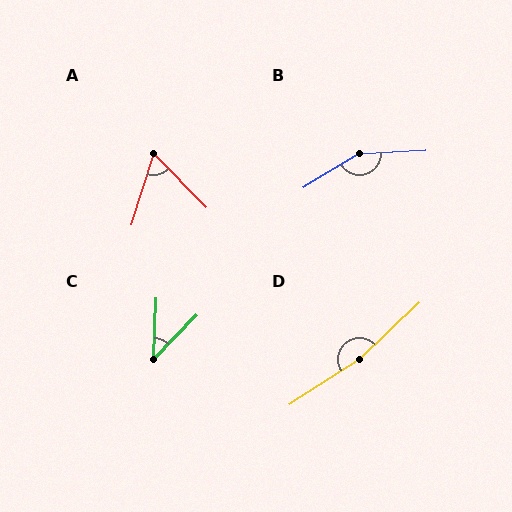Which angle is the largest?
D, at approximately 169 degrees.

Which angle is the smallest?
C, at approximately 42 degrees.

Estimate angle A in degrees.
Approximately 61 degrees.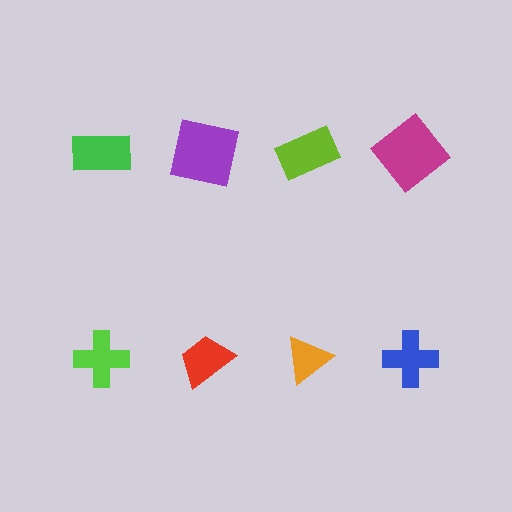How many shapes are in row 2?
4 shapes.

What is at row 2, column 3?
An orange triangle.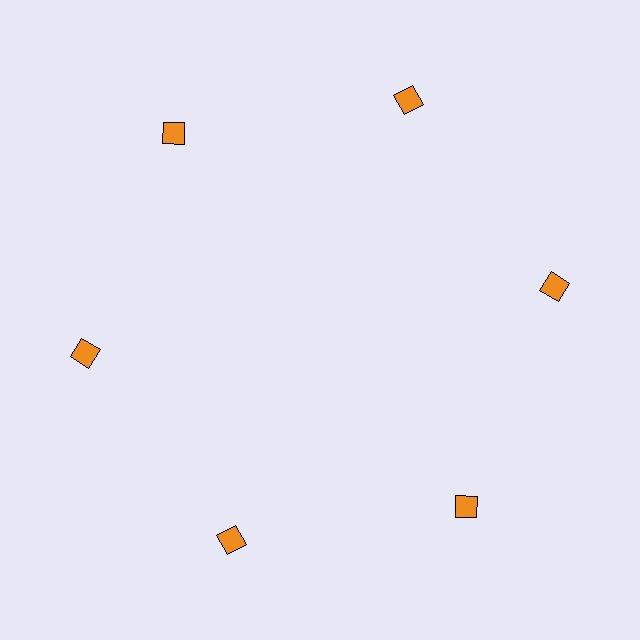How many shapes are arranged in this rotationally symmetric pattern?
There are 6 shapes, arranged in 6 groups of 1.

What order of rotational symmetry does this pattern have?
This pattern has 6-fold rotational symmetry.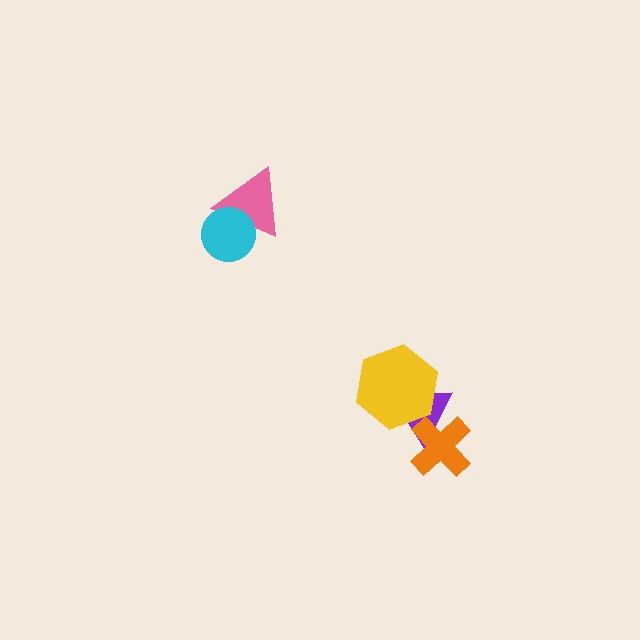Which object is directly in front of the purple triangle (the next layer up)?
The yellow hexagon is directly in front of the purple triangle.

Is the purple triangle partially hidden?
Yes, it is partially covered by another shape.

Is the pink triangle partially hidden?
Yes, it is partially covered by another shape.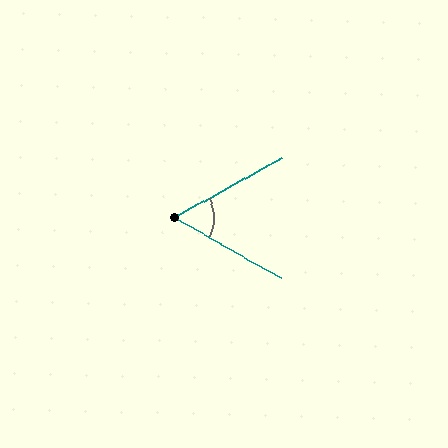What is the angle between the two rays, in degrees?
Approximately 58 degrees.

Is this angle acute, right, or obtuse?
It is acute.